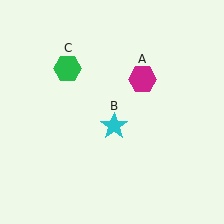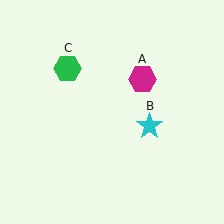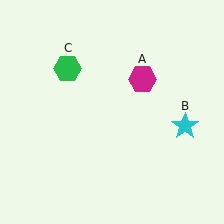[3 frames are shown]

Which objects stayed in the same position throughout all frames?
Magenta hexagon (object A) and green hexagon (object C) remained stationary.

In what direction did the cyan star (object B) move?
The cyan star (object B) moved right.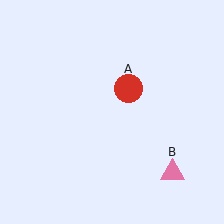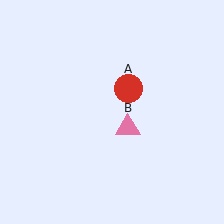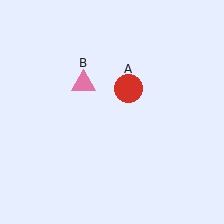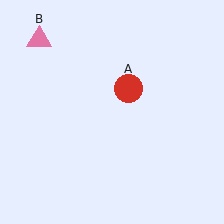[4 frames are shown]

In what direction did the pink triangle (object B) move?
The pink triangle (object B) moved up and to the left.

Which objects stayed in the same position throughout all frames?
Red circle (object A) remained stationary.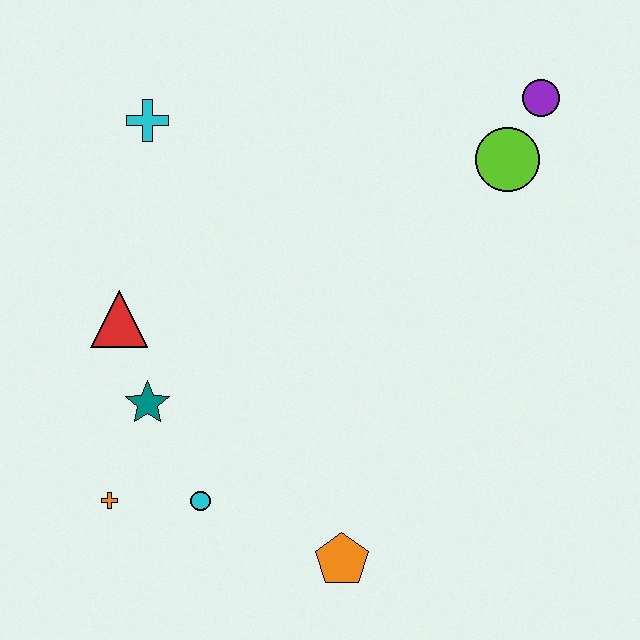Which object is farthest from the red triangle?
The purple circle is farthest from the red triangle.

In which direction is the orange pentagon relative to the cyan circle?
The orange pentagon is to the right of the cyan circle.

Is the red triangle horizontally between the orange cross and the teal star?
Yes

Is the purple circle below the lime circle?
No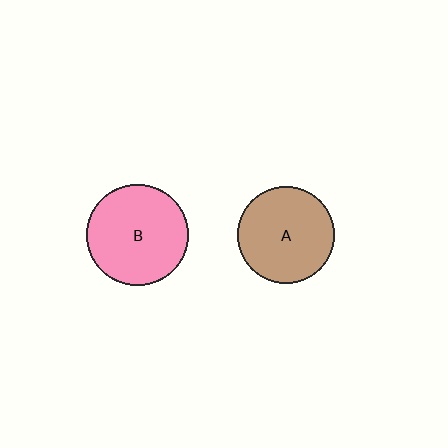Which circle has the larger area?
Circle B (pink).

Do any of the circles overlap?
No, none of the circles overlap.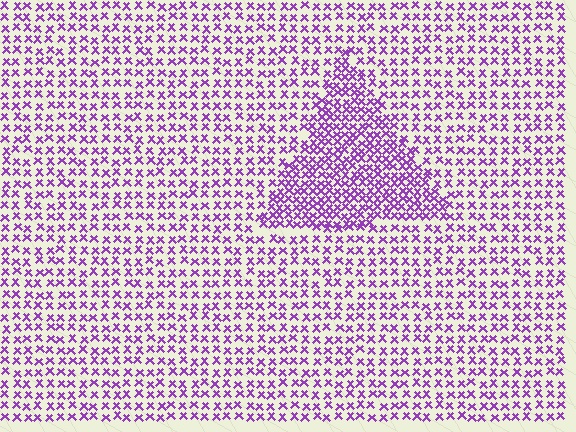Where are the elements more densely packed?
The elements are more densely packed inside the triangle boundary.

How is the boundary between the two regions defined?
The boundary is defined by a change in element density (approximately 1.9x ratio). All elements are the same color, size, and shape.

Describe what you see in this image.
The image contains small purple elements arranged at two different densities. A triangle-shaped region is visible where the elements are more densely packed than the surrounding area.